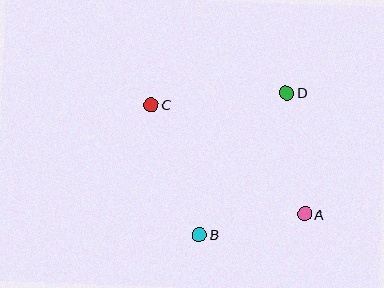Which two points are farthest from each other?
Points A and C are farthest from each other.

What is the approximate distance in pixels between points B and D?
The distance between B and D is approximately 167 pixels.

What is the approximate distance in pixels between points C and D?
The distance between C and D is approximately 136 pixels.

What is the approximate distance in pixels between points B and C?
The distance between B and C is approximately 138 pixels.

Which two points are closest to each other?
Points A and B are closest to each other.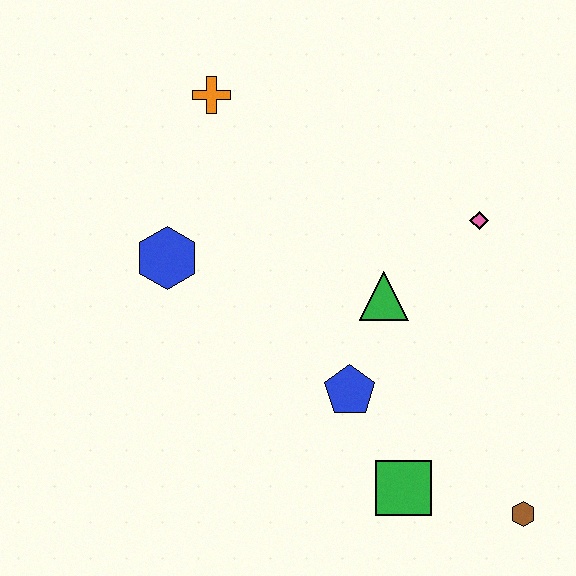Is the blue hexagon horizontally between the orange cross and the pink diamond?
No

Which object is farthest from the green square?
The orange cross is farthest from the green square.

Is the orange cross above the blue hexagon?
Yes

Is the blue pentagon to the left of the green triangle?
Yes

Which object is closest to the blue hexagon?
The orange cross is closest to the blue hexagon.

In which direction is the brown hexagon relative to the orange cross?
The brown hexagon is below the orange cross.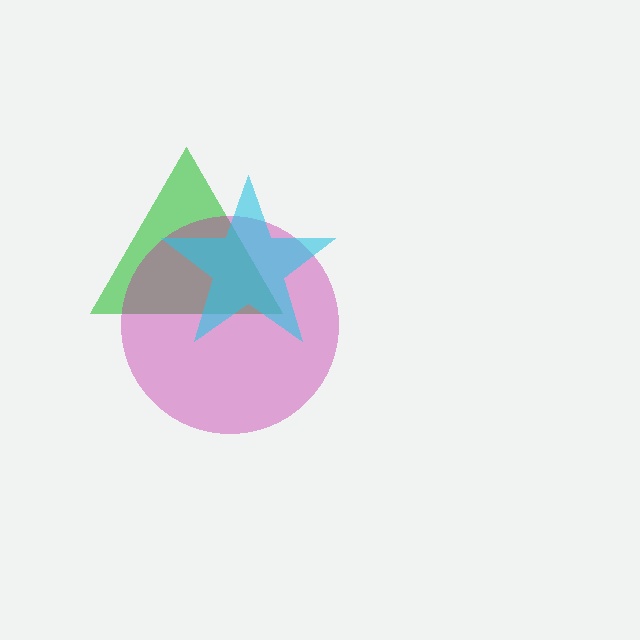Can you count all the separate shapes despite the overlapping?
Yes, there are 3 separate shapes.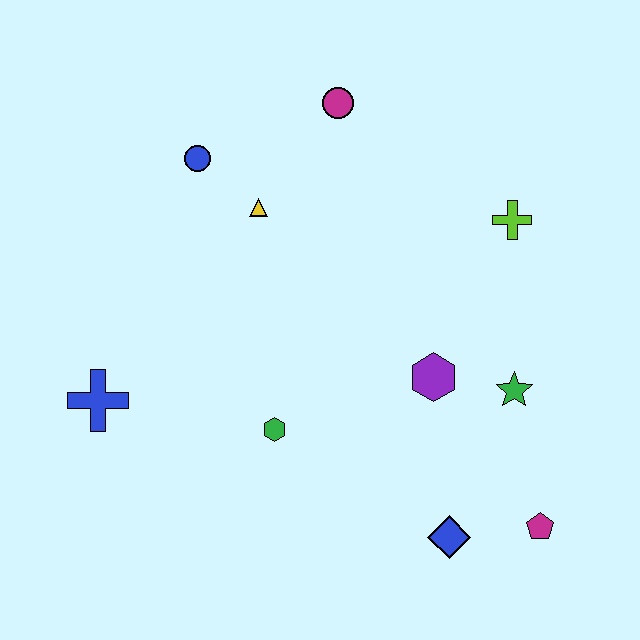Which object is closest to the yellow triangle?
The blue circle is closest to the yellow triangle.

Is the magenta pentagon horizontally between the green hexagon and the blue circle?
No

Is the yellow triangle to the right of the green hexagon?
No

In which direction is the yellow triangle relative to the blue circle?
The yellow triangle is to the right of the blue circle.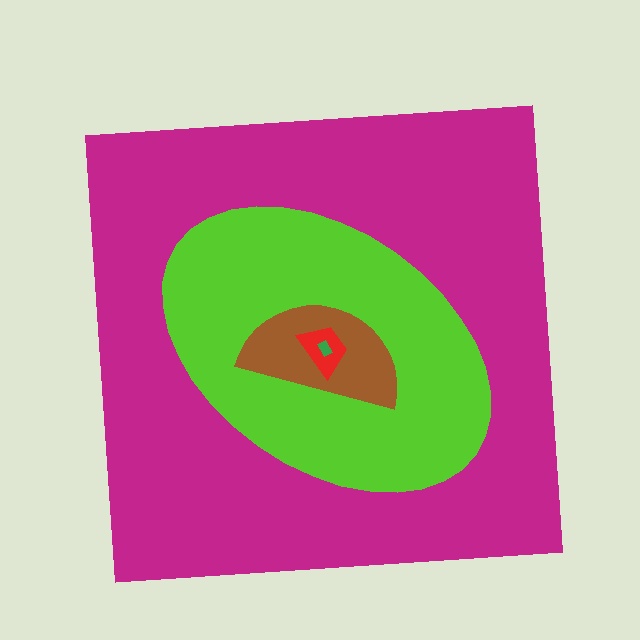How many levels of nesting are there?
5.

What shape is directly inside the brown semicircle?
The red trapezoid.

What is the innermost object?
The green rectangle.